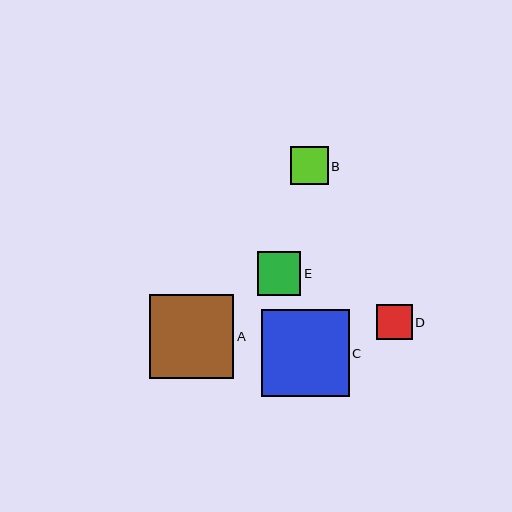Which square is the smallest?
Square D is the smallest with a size of approximately 35 pixels.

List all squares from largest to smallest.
From largest to smallest: C, A, E, B, D.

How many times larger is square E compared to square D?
Square E is approximately 1.2 times the size of square D.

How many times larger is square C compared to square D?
Square C is approximately 2.5 times the size of square D.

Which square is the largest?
Square C is the largest with a size of approximately 87 pixels.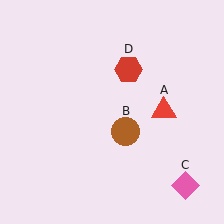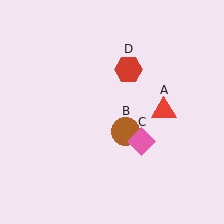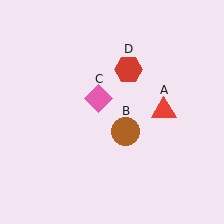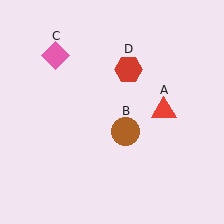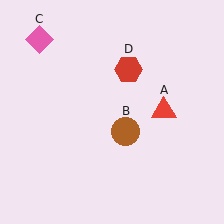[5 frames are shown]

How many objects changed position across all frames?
1 object changed position: pink diamond (object C).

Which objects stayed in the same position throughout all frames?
Red triangle (object A) and brown circle (object B) and red hexagon (object D) remained stationary.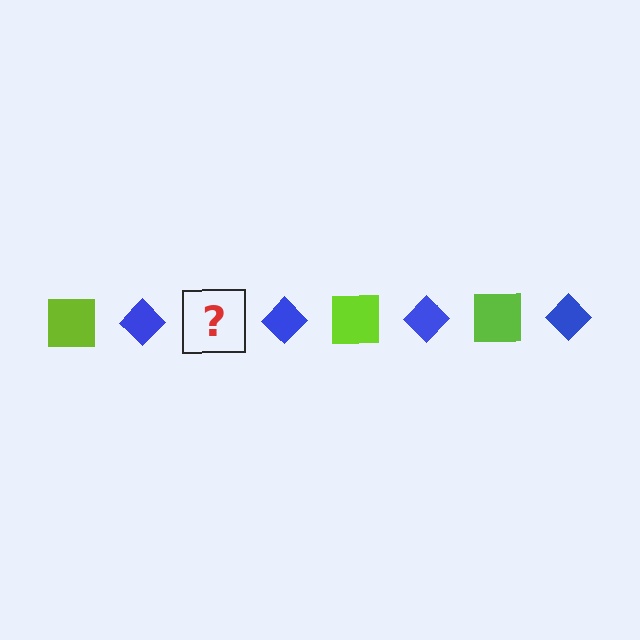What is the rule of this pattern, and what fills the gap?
The rule is that the pattern alternates between lime square and blue diamond. The gap should be filled with a lime square.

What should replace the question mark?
The question mark should be replaced with a lime square.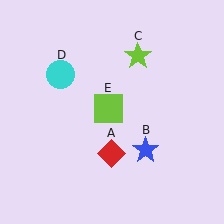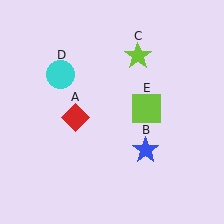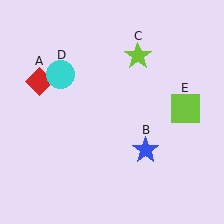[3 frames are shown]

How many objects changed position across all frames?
2 objects changed position: red diamond (object A), lime square (object E).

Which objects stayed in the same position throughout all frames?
Blue star (object B) and lime star (object C) and cyan circle (object D) remained stationary.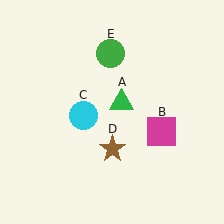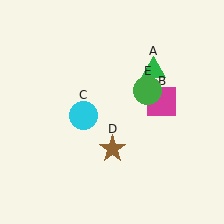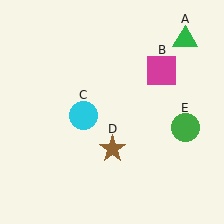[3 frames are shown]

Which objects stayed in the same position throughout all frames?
Cyan circle (object C) and brown star (object D) remained stationary.